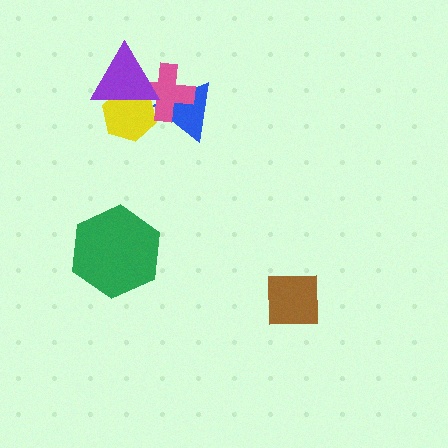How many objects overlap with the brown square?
0 objects overlap with the brown square.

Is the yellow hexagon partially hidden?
Yes, it is partially covered by another shape.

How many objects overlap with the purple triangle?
2 objects overlap with the purple triangle.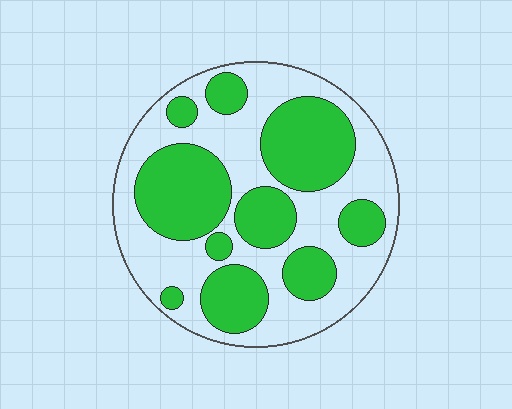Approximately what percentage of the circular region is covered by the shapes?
Approximately 45%.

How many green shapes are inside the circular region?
10.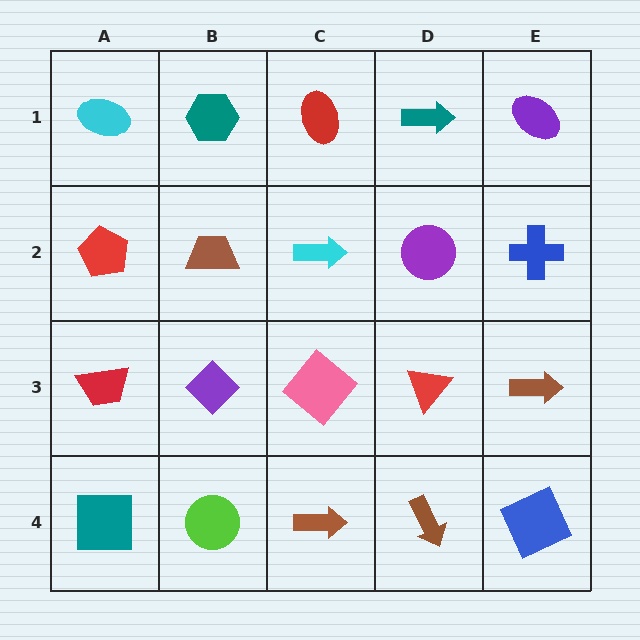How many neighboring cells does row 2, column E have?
3.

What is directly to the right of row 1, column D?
A purple ellipse.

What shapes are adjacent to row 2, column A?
A cyan ellipse (row 1, column A), a red trapezoid (row 3, column A), a brown trapezoid (row 2, column B).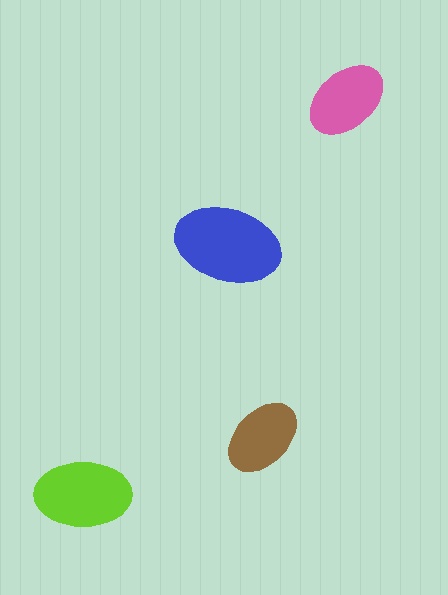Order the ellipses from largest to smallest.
the blue one, the lime one, the pink one, the brown one.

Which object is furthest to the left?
The lime ellipse is leftmost.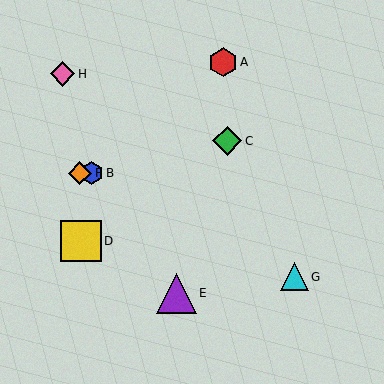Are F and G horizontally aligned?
No, F is at y≈173 and G is at y≈277.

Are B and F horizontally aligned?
Yes, both are at y≈173.